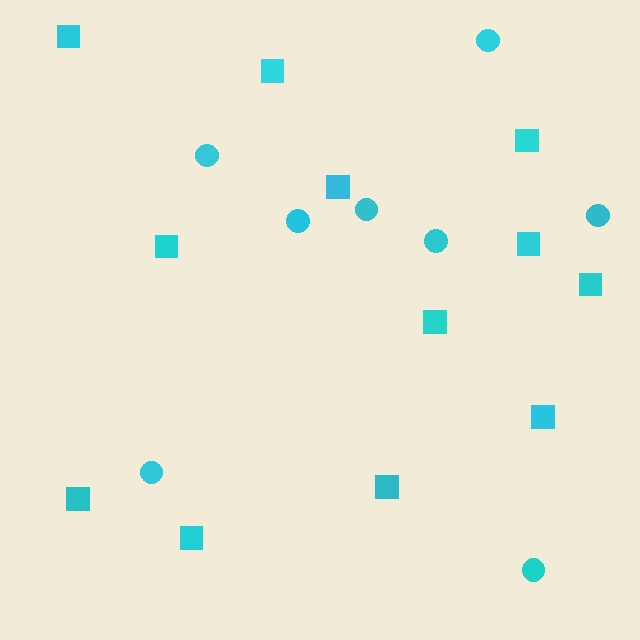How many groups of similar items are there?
There are 2 groups: one group of circles (8) and one group of squares (12).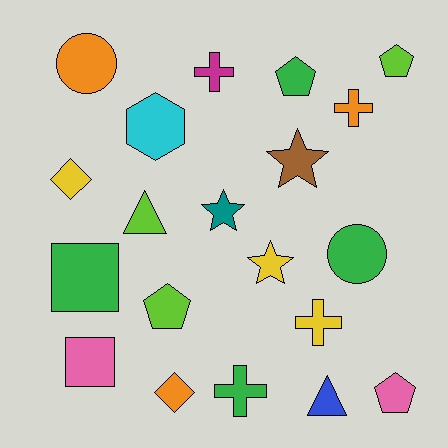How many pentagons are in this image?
There are 4 pentagons.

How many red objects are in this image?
There are no red objects.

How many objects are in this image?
There are 20 objects.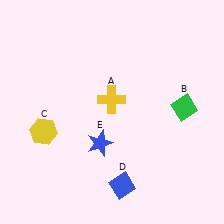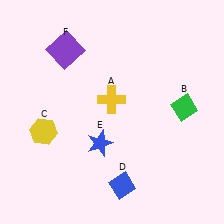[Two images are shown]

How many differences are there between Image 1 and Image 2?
There is 1 difference between the two images.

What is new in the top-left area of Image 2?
A purple square (F) was added in the top-left area of Image 2.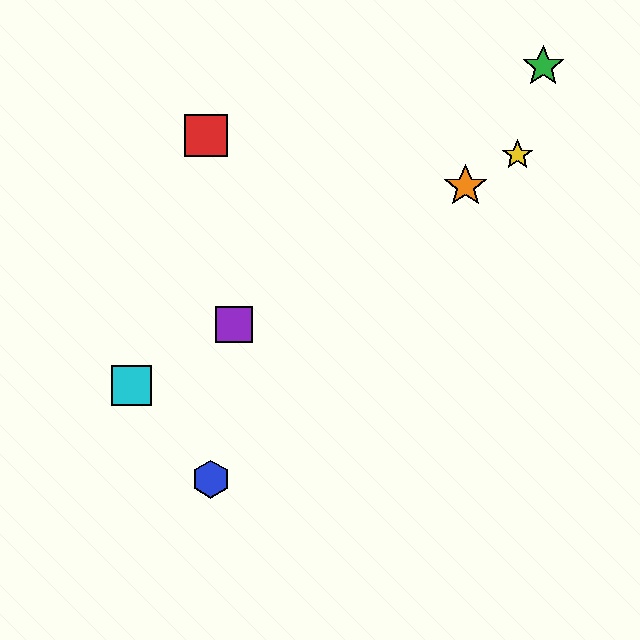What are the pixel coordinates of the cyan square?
The cyan square is at (132, 386).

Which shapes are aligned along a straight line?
The yellow star, the purple square, the orange star, the cyan square are aligned along a straight line.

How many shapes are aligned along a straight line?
4 shapes (the yellow star, the purple square, the orange star, the cyan square) are aligned along a straight line.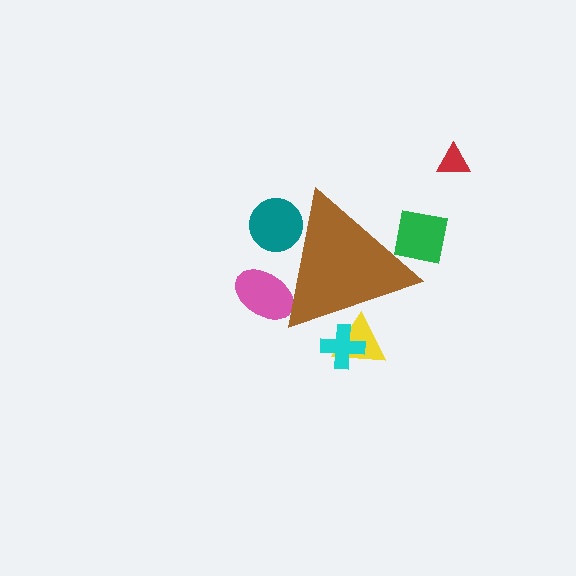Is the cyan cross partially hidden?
Yes, the cyan cross is partially hidden behind the brown triangle.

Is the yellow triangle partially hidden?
Yes, the yellow triangle is partially hidden behind the brown triangle.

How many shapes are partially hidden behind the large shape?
5 shapes are partially hidden.